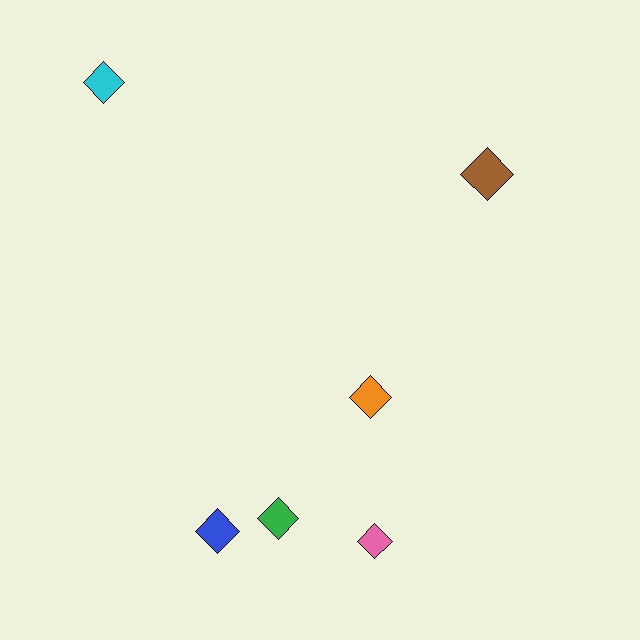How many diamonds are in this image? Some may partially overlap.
There are 6 diamonds.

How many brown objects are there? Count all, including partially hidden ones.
There is 1 brown object.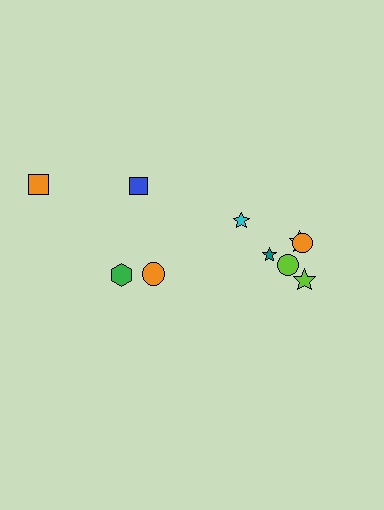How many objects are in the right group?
There are 6 objects.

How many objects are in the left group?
There are 4 objects.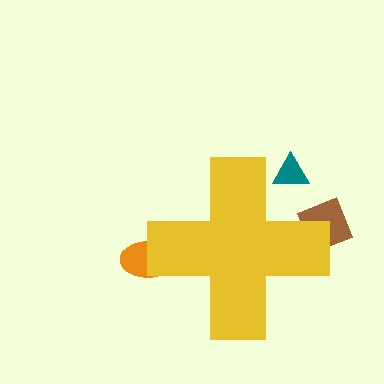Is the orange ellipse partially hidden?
Yes, the orange ellipse is partially hidden behind the yellow cross.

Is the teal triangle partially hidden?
Yes, the teal triangle is partially hidden behind the yellow cross.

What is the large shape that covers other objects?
A yellow cross.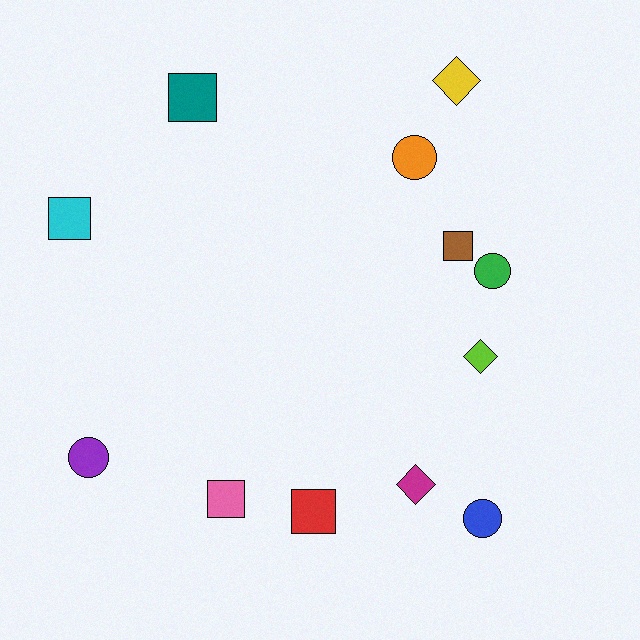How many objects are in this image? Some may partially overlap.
There are 12 objects.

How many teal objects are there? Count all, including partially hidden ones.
There is 1 teal object.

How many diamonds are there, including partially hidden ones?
There are 3 diamonds.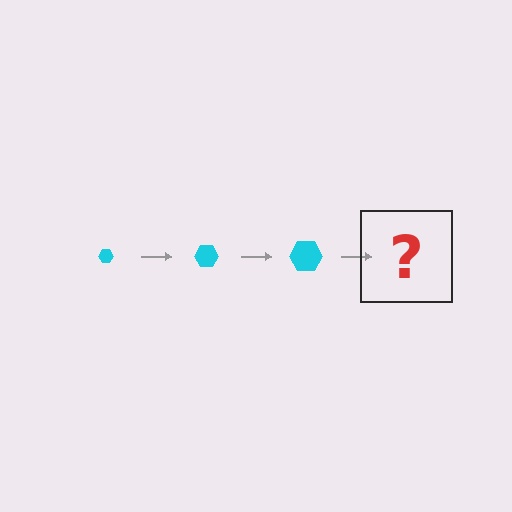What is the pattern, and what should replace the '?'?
The pattern is that the hexagon gets progressively larger each step. The '?' should be a cyan hexagon, larger than the previous one.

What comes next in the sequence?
The next element should be a cyan hexagon, larger than the previous one.